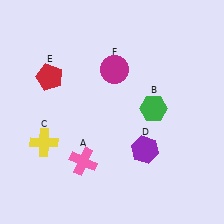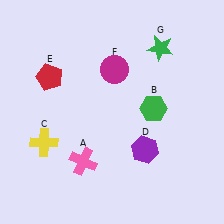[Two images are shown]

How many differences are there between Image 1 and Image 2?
There is 1 difference between the two images.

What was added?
A green star (G) was added in Image 2.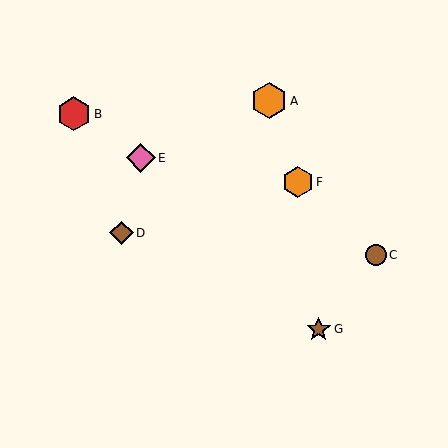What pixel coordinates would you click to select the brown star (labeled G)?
Click at (319, 329) to select the brown star G.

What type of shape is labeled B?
Shape B is a red hexagon.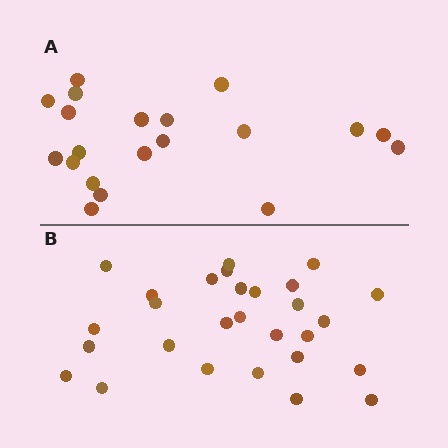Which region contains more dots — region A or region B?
Region B (the bottom region) has more dots.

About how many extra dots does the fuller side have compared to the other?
Region B has roughly 8 or so more dots than region A.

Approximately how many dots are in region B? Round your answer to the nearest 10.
About 30 dots. (The exact count is 28, which rounds to 30.)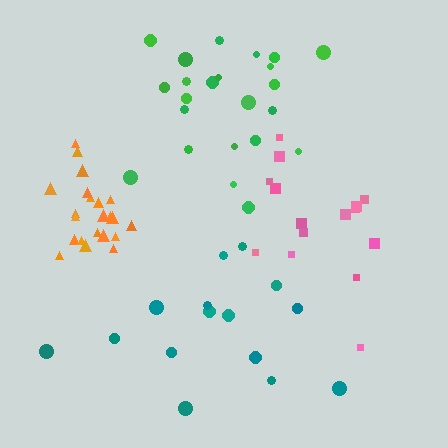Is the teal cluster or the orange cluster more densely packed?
Orange.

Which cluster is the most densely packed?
Orange.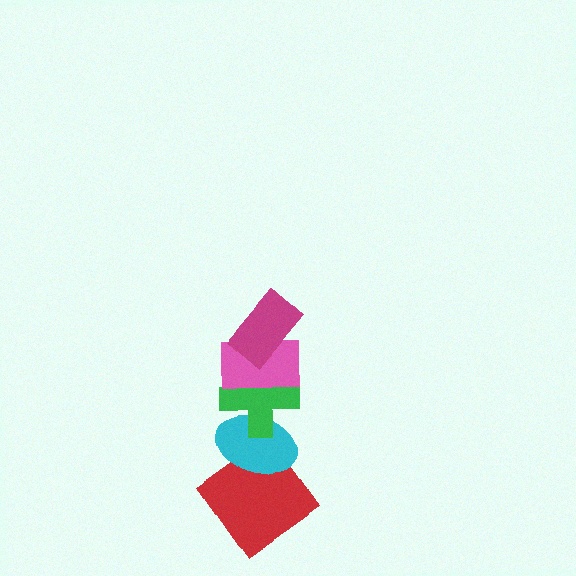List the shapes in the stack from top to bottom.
From top to bottom: the magenta rectangle, the pink rectangle, the green cross, the cyan ellipse, the red diamond.